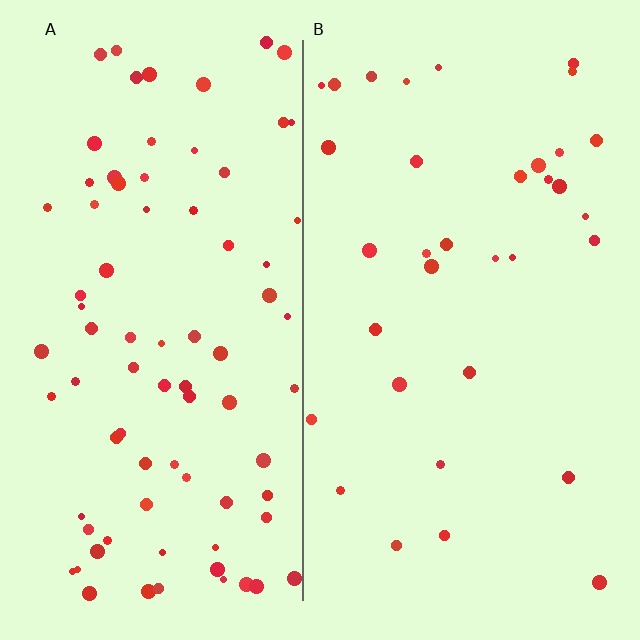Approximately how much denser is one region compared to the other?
Approximately 2.3× — region A over region B.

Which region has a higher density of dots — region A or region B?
A (the left).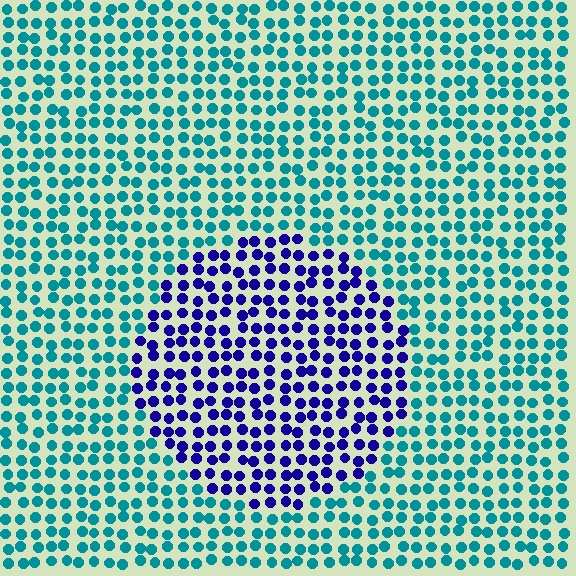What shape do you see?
I see a circle.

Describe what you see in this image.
The image is filled with small teal elements in a uniform arrangement. A circle-shaped region is visible where the elements are tinted to a slightly different hue, forming a subtle color boundary.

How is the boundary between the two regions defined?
The boundary is defined purely by a slight shift in hue (about 66 degrees). Spacing, size, and orientation are identical on both sides.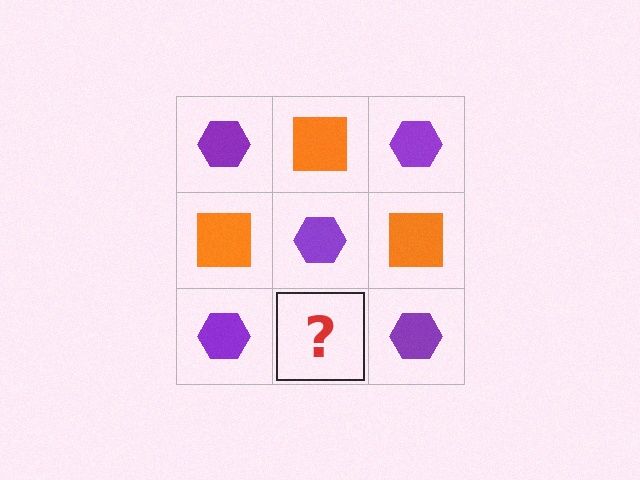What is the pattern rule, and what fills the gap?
The rule is that it alternates purple hexagon and orange square in a checkerboard pattern. The gap should be filled with an orange square.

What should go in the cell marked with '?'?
The missing cell should contain an orange square.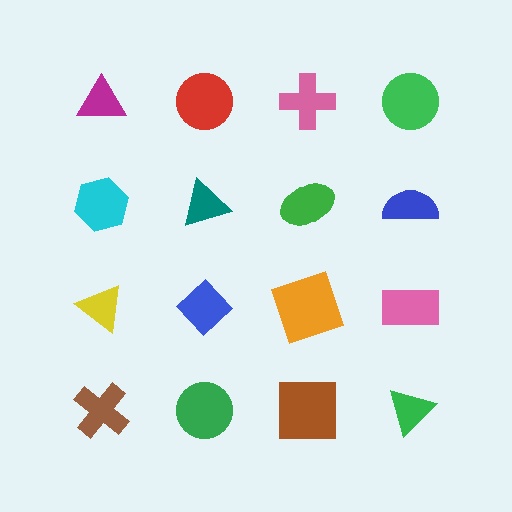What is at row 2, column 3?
A green ellipse.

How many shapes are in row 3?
4 shapes.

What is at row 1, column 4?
A green circle.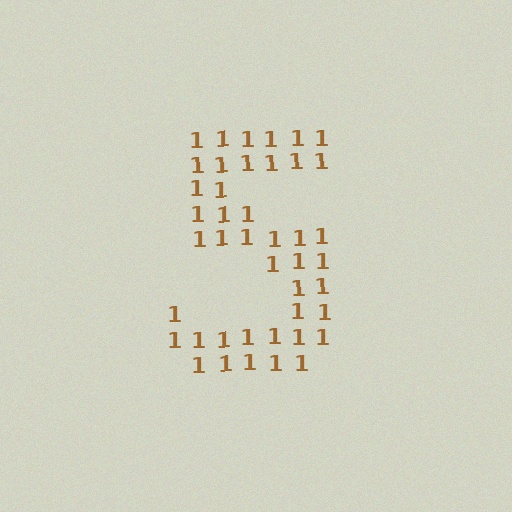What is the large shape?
The large shape is the digit 5.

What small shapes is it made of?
It is made of small digit 1's.